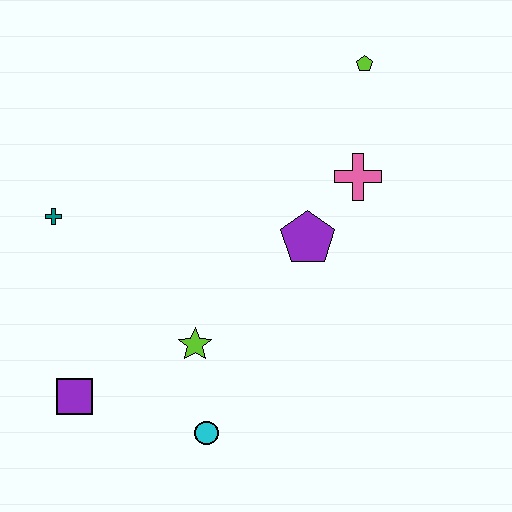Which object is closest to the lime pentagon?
The pink cross is closest to the lime pentagon.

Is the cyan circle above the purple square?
No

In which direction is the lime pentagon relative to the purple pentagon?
The lime pentagon is above the purple pentagon.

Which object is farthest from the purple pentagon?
The purple square is farthest from the purple pentagon.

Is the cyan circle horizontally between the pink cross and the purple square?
Yes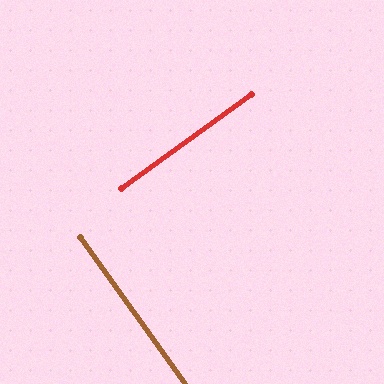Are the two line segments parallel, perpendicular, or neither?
Perpendicular — they meet at approximately 90°.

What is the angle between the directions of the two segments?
Approximately 90 degrees.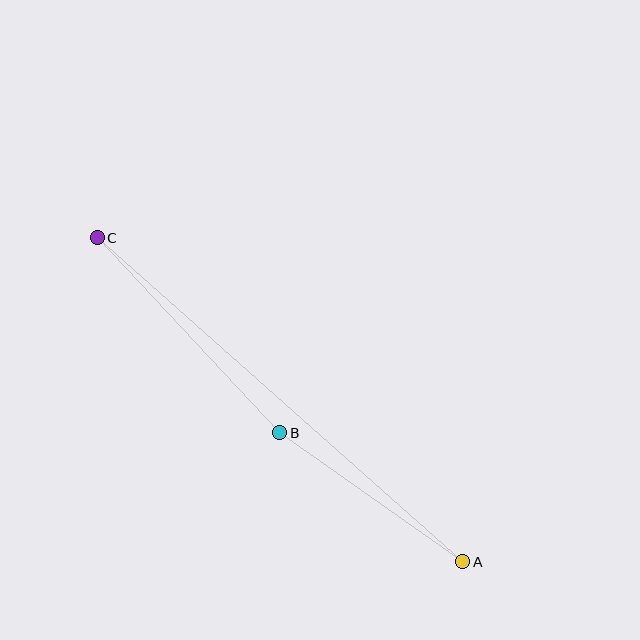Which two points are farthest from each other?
Points A and C are farthest from each other.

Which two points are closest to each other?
Points A and B are closest to each other.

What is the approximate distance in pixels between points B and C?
The distance between B and C is approximately 267 pixels.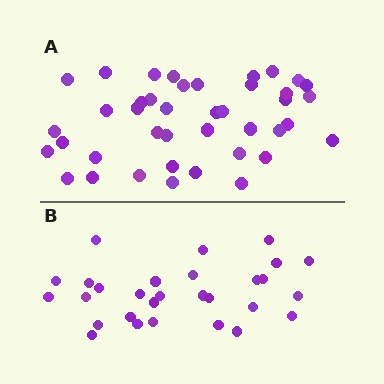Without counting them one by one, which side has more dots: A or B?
Region A (the top region) has more dots.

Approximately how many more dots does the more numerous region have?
Region A has roughly 12 or so more dots than region B.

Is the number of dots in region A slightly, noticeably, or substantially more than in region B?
Region A has noticeably more, but not dramatically so. The ratio is roughly 1.4 to 1.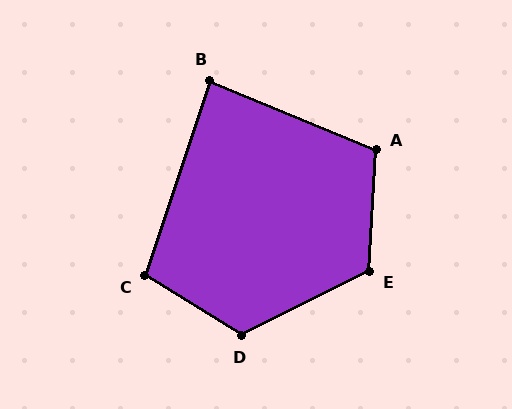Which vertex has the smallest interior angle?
B, at approximately 86 degrees.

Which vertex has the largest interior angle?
D, at approximately 122 degrees.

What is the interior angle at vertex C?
Approximately 104 degrees (obtuse).